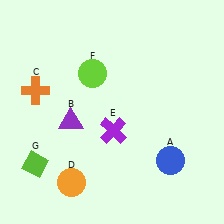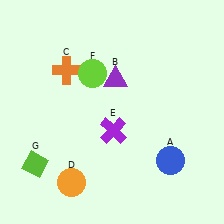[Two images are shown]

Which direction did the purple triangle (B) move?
The purple triangle (B) moved right.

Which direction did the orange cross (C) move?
The orange cross (C) moved right.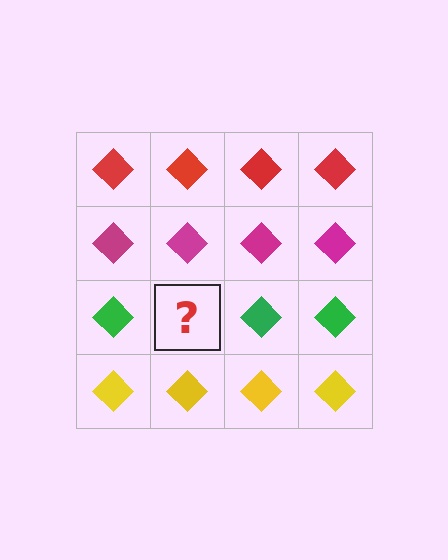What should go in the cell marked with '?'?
The missing cell should contain a green diamond.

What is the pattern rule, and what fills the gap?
The rule is that each row has a consistent color. The gap should be filled with a green diamond.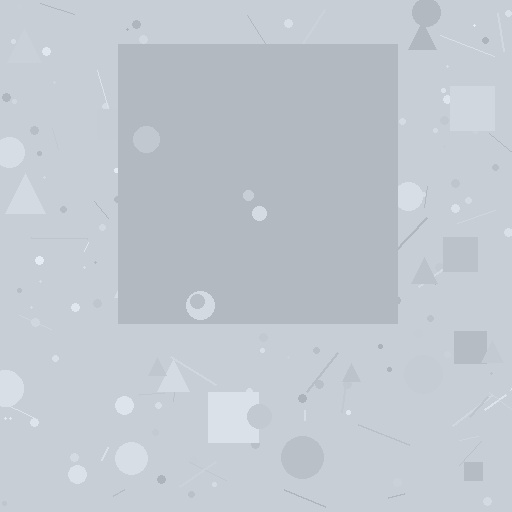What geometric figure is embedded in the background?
A square is embedded in the background.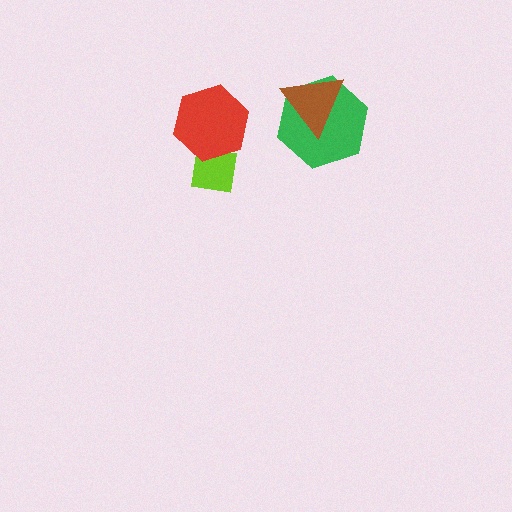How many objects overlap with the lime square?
1 object overlaps with the lime square.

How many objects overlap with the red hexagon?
1 object overlaps with the red hexagon.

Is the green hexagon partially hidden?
Yes, it is partially covered by another shape.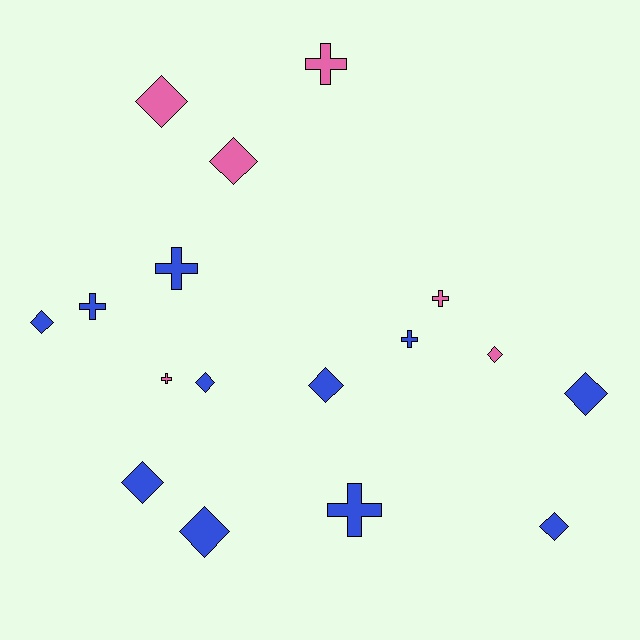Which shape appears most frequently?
Diamond, with 10 objects.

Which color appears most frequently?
Blue, with 11 objects.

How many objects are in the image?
There are 17 objects.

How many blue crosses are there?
There are 4 blue crosses.